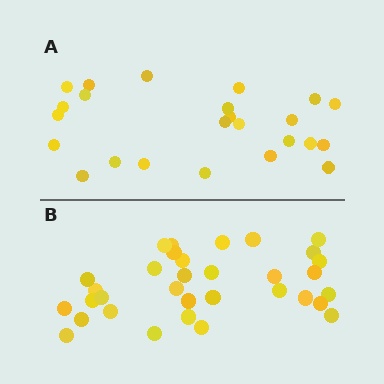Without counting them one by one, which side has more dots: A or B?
Region B (the bottom region) has more dots.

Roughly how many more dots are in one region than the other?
Region B has roughly 8 or so more dots than region A.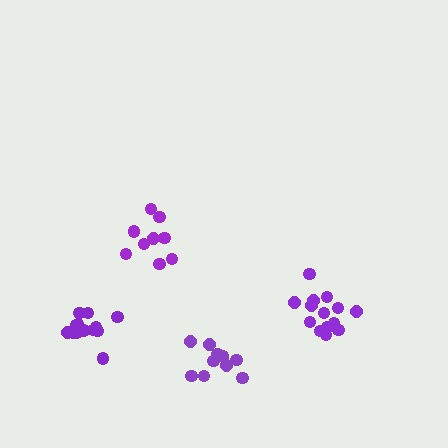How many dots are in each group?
Group 1: 15 dots, Group 2: 9 dots, Group 3: 13 dots, Group 4: 10 dots (47 total).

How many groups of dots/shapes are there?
There are 4 groups.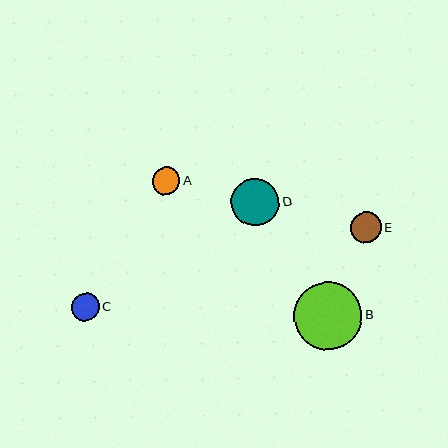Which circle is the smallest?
Circle A is the smallest with a size of approximately 27 pixels.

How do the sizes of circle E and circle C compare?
Circle E and circle C are approximately the same size.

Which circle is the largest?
Circle B is the largest with a size of approximately 69 pixels.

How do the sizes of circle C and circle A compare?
Circle C and circle A are approximately the same size.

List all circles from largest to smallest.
From largest to smallest: B, D, E, C, A.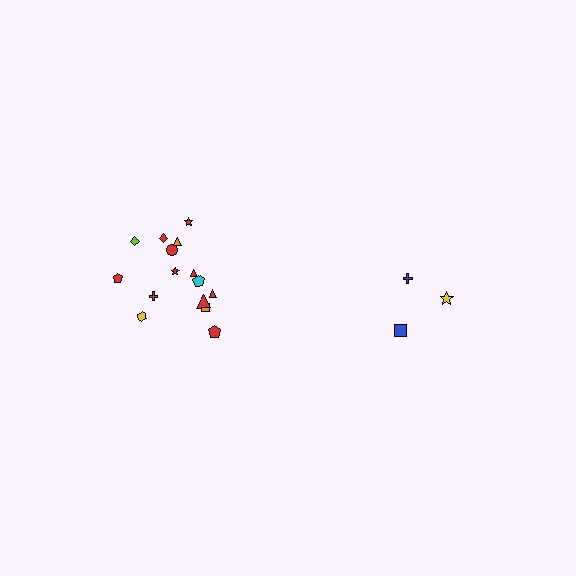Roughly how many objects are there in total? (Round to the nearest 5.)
Roughly 20 objects in total.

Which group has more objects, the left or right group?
The left group.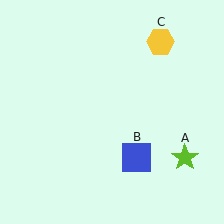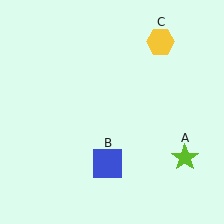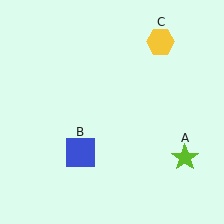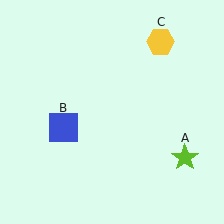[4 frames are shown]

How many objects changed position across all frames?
1 object changed position: blue square (object B).